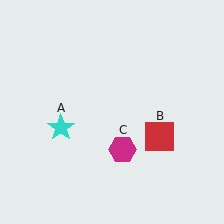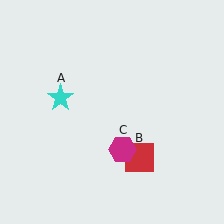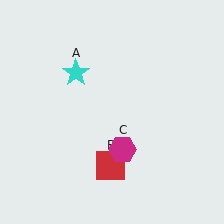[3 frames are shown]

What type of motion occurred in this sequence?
The cyan star (object A), red square (object B) rotated clockwise around the center of the scene.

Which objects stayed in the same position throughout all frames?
Magenta hexagon (object C) remained stationary.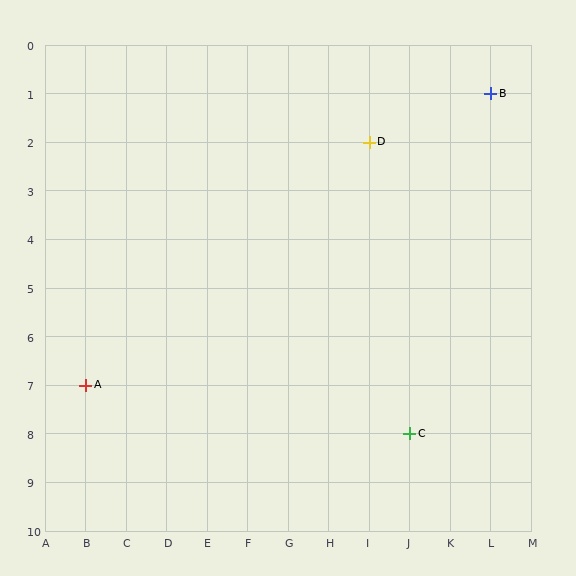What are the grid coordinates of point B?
Point B is at grid coordinates (L, 1).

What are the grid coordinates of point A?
Point A is at grid coordinates (B, 7).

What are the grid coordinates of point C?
Point C is at grid coordinates (J, 8).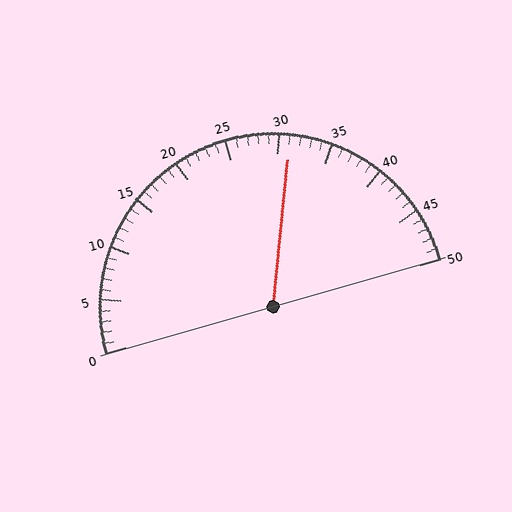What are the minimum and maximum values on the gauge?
The gauge ranges from 0 to 50.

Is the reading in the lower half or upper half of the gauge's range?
The reading is in the upper half of the range (0 to 50).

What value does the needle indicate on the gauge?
The needle indicates approximately 31.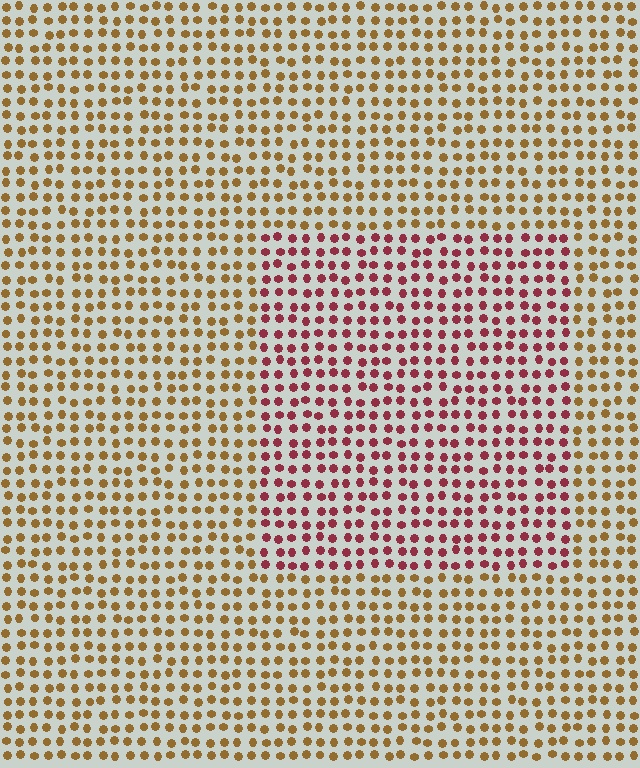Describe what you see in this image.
The image is filled with small brown elements in a uniform arrangement. A rectangle-shaped region is visible where the elements are tinted to a slightly different hue, forming a subtle color boundary.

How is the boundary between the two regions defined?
The boundary is defined purely by a slight shift in hue (about 50 degrees). Spacing, size, and orientation are identical on both sides.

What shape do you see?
I see a rectangle.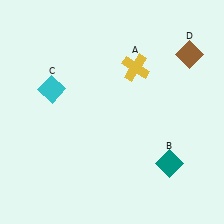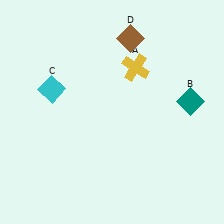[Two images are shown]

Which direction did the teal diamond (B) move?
The teal diamond (B) moved up.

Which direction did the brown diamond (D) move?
The brown diamond (D) moved left.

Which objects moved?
The objects that moved are: the teal diamond (B), the brown diamond (D).